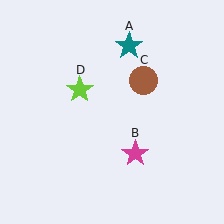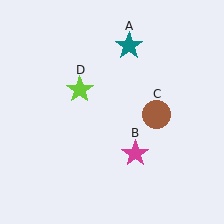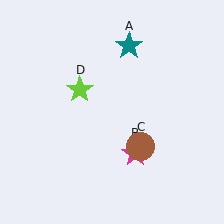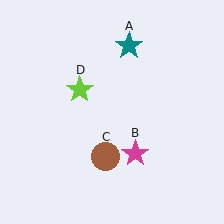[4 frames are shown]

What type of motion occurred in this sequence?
The brown circle (object C) rotated clockwise around the center of the scene.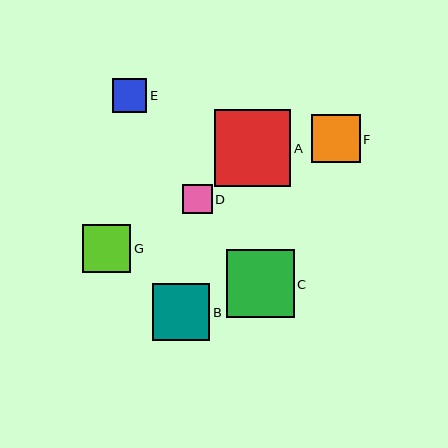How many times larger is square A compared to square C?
Square A is approximately 1.1 times the size of square C.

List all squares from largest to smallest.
From largest to smallest: A, C, B, F, G, E, D.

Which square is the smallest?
Square D is the smallest with a size of approximately 29 pixels.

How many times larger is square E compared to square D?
Square E is approximately 1.2 times the size of square D.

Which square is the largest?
Square A is the largest with a size of approximately 77 pixels.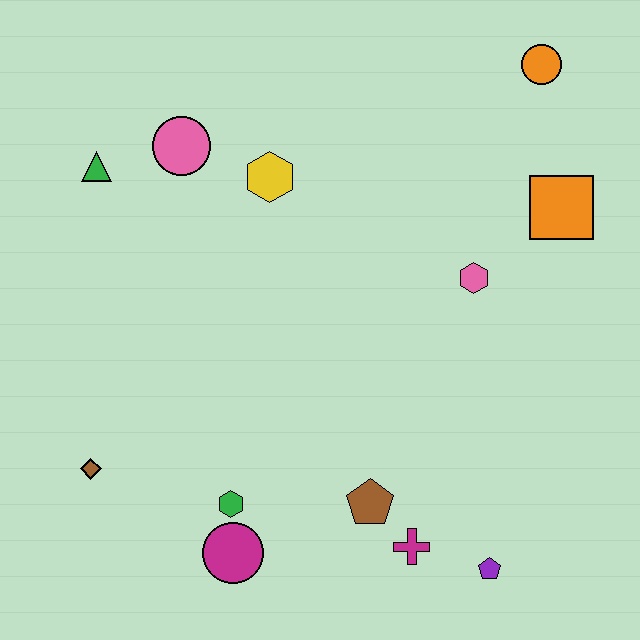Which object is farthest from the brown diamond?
The orange circle is farthest from the brown diamond.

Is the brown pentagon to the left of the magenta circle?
No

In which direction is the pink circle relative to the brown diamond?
The pink circle is above the brown diamond.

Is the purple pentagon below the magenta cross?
Yes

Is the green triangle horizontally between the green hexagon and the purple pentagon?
No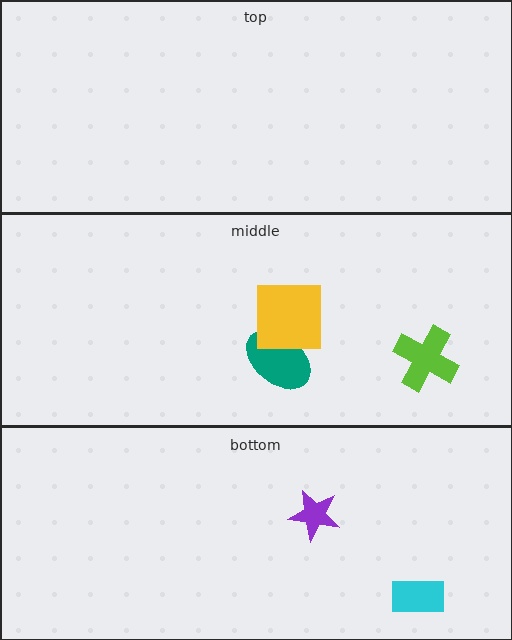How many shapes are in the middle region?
3.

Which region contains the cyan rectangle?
The bottom region.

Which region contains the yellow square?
The middle region.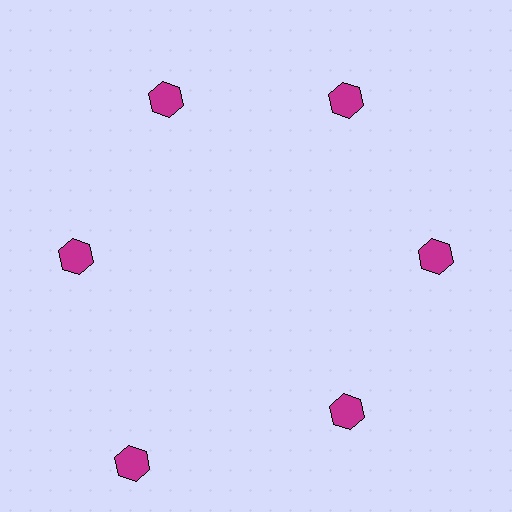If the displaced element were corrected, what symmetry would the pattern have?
It would have 6-fold rotational symmetry — the pattern would map onto itself every 60 degrees.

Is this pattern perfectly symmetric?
No. The 6 magenta hexagons are arranged in a ring, but one element near the 7 o'clock position is pushed outward from the center, breaking the 6-fold rotational symmetry.